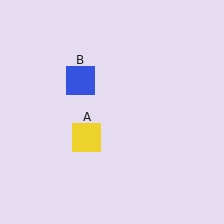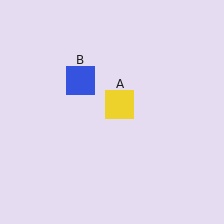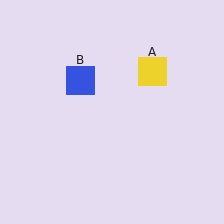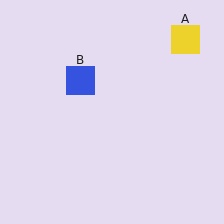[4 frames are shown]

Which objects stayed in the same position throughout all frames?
Blue square (object B) remained stationary.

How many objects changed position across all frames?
1 object changed position: yellow square (object A).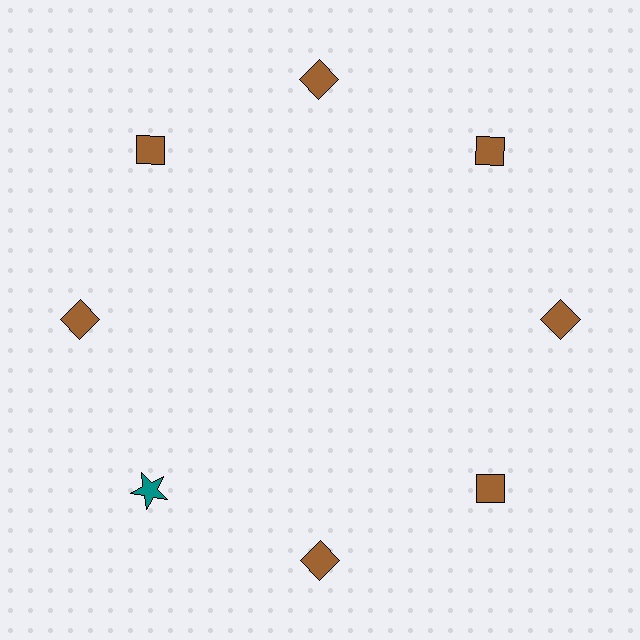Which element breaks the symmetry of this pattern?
The teal star at roughly the 8 o'clock position breaks the symmetry. All other shapes are brown diamonds.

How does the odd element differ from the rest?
It differs in both color (teal instead of brown) and shape (star instead of diamond).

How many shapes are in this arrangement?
There are 8 shapes arranged in a ring pattern.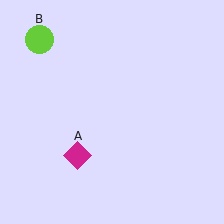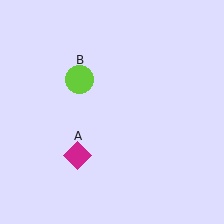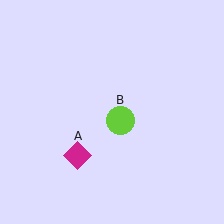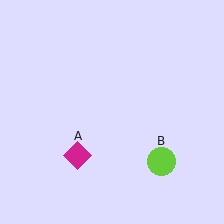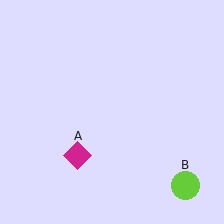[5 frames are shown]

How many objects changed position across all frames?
1 object changed position: lime circle (object B).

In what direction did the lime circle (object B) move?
The lime circle (object B) moved down and to the right.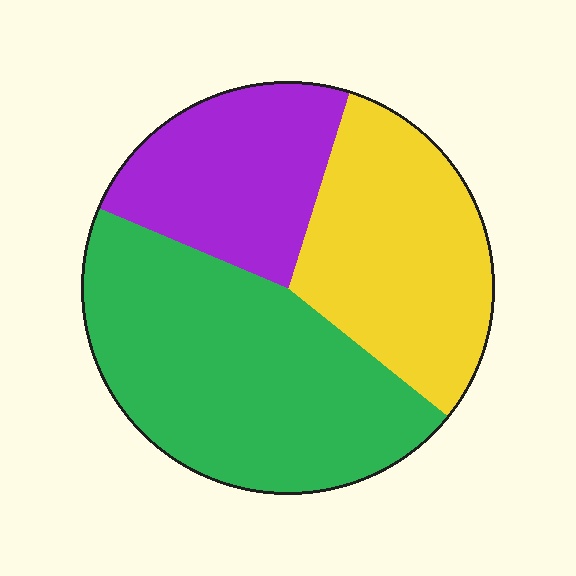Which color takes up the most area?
Green, at roughly 45%.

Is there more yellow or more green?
Green.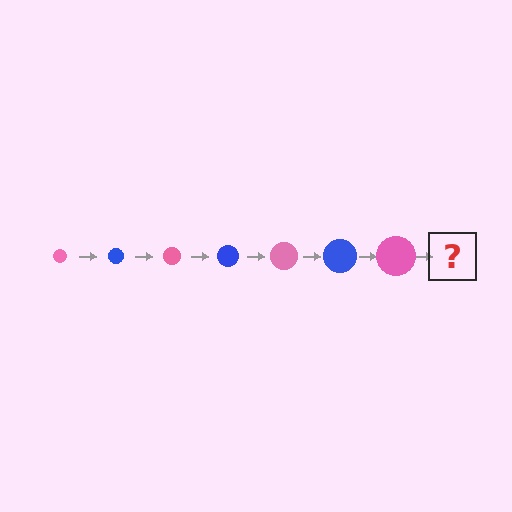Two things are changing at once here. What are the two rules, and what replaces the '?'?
The two rules are that the circle grows larger each step and the color cycles through pink and blue. The '?' should be a blue circle, larger than the previous one.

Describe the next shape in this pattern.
It should be a blue circle, larger than the previous one.